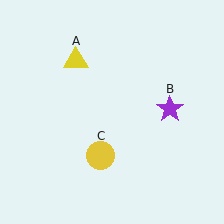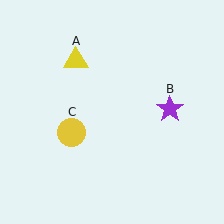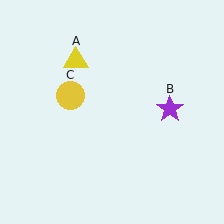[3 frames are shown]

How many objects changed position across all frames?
1 object changed position: yellow circle (object C).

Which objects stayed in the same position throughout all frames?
Yellow triangle (object A) and purple star (object B) remained stationary.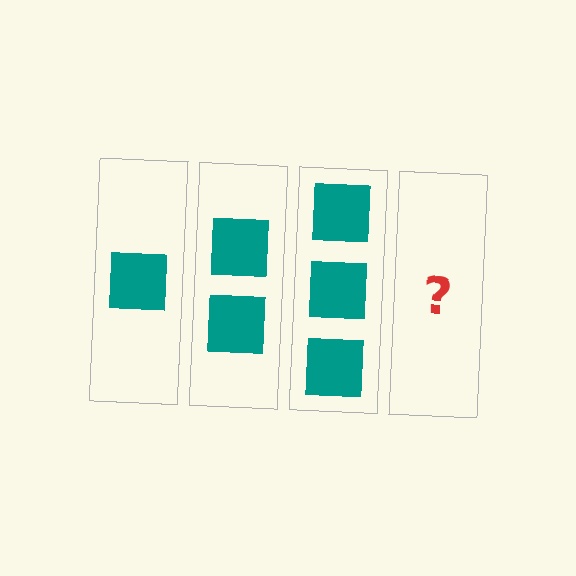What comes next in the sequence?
The next element should be 4 squares.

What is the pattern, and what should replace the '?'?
The pattern is that each step adds one more square. The '?' should be 4 squares.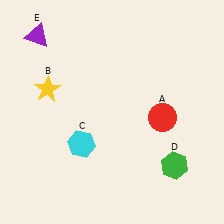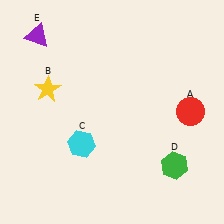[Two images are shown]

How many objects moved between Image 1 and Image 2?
1 object moved between the two images.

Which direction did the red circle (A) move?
The red circle (A) moved right.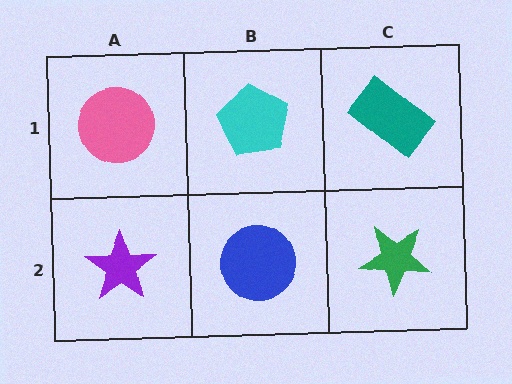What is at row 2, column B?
A blue circle.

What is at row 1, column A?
A pink circle.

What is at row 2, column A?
A purple star.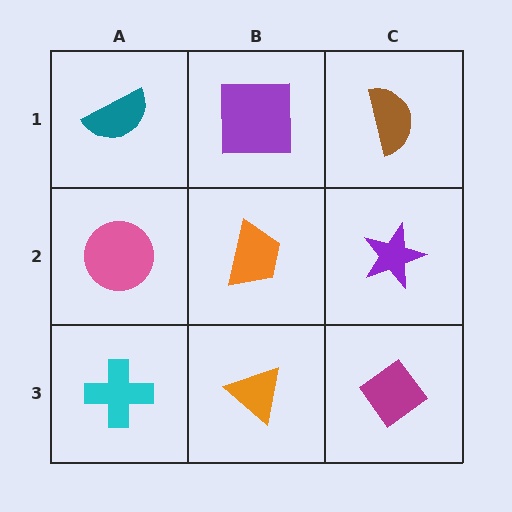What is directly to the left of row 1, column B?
A teal semicircle.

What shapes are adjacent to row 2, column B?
A purple square (row 1, column B), an orange triangle (row 3, column B), a pink circle (row 2, column A), a purple star (row 2, column C).